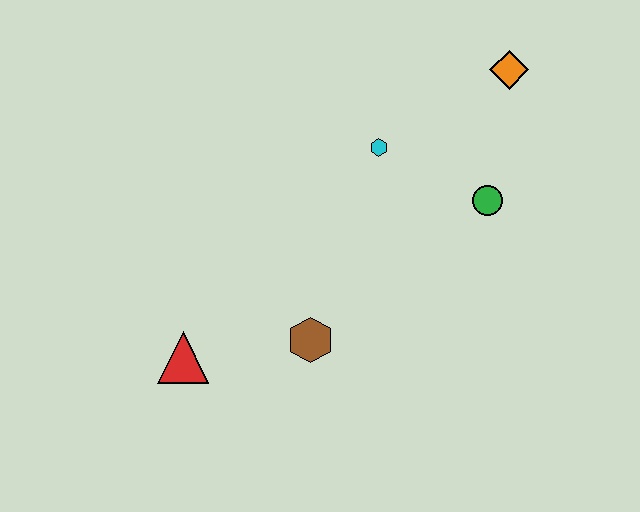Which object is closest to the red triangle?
The brown hexagon is closest to the red triangle.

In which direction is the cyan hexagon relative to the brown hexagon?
The cyan hexagon is above the brown hexagon.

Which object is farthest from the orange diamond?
The red triangle is farthest from the orange diamond.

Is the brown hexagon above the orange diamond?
No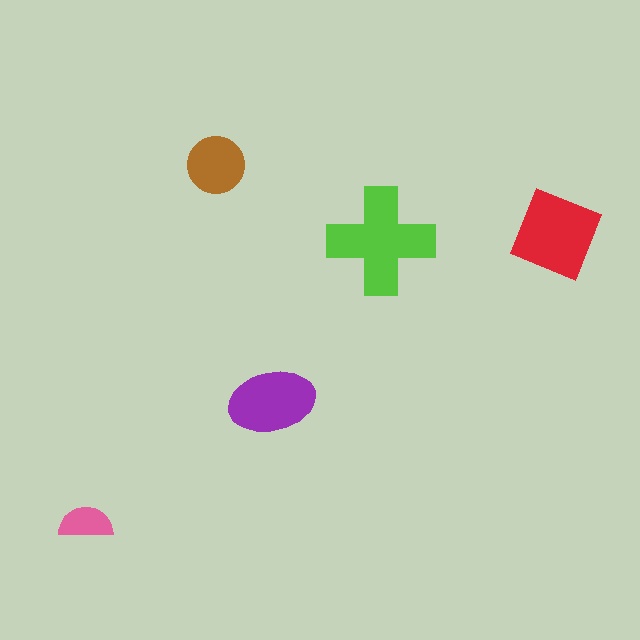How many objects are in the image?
There are 5 objects in the image.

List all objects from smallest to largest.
The pink semicircle, the brown circle, the purple ellipse, the red diamond, the lime cross.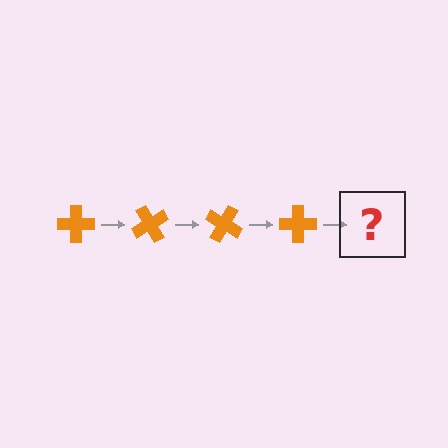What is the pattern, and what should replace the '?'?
The pattern is that the cross rotates 60 degrees each step. The '?' should be an orange cross rotated 240 degrees.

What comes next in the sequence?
The next element should be an orange cross rotated 240 degrees.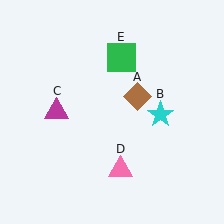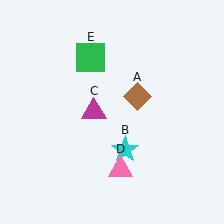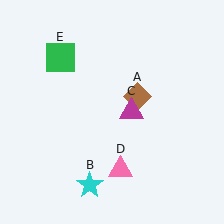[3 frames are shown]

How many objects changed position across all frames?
3 objects changed position: cyan star (object B), magenta triangle (object C), green square (object E).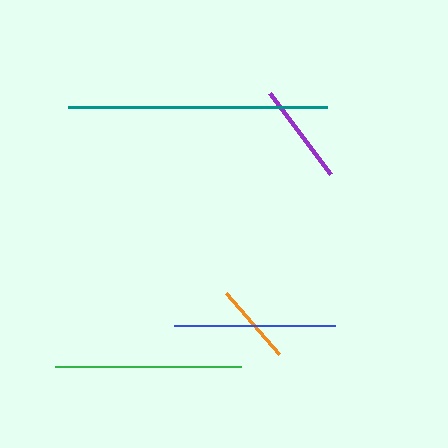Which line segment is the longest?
The teal line is the longest at approximately 259 pixels.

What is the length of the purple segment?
The purple segment is approximately 101 pixels long.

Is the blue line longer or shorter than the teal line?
The teal line is longer than the blue line.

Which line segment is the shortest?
The orange line is the shortest at approximately 81 pixels.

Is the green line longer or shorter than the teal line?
The teal line is longer than the green line.